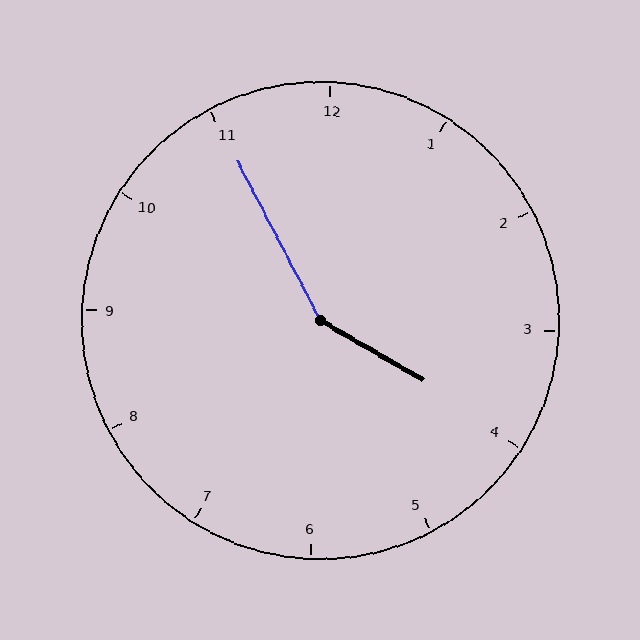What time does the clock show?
3:55.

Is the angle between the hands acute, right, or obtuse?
It is obtuse.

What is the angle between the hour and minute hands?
Approximately 148 degrees.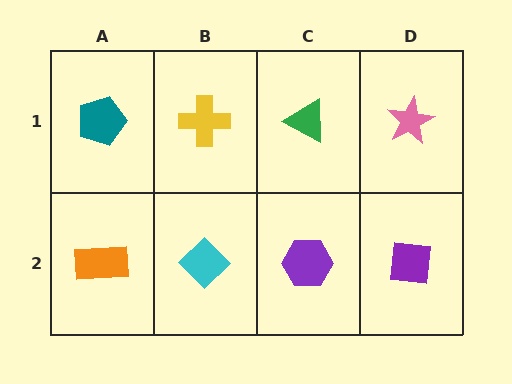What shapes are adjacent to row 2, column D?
A pink star (row 1, column D), a purple hexagon (row 2, column C).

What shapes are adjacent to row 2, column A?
A teal pentagon (row 1, column A), a cyan diamond (row 2, column B).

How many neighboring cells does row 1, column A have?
2.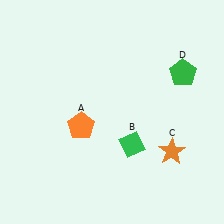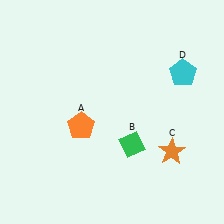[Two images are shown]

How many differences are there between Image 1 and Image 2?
There is 1 difference between the two images.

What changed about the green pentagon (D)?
In Image 1, D is green. In Image 2, it changed to cyan.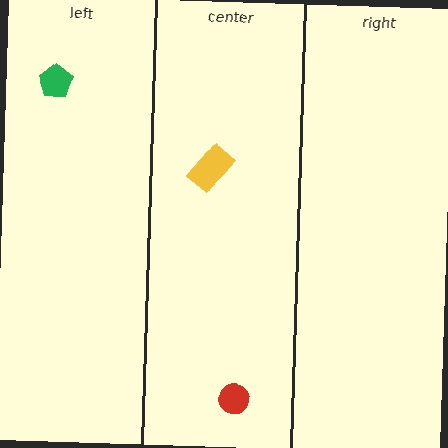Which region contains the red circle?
The center region.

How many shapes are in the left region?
1.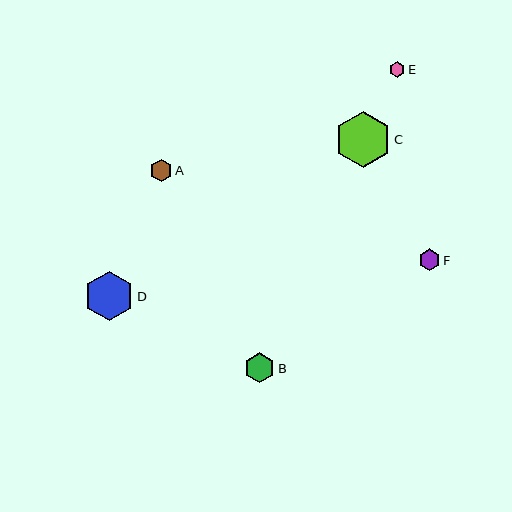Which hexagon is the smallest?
Hexagon E is the smallest with a size of approximately 16 pixels.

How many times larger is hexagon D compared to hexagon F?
Hexagon D is approximately 2.3 times the size of hexagon F.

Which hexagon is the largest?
Hexagon C is the largest with a size of approximately 56 pixels.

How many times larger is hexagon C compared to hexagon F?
Hexagon C is approximately 2.6 times the size of hexagon F.